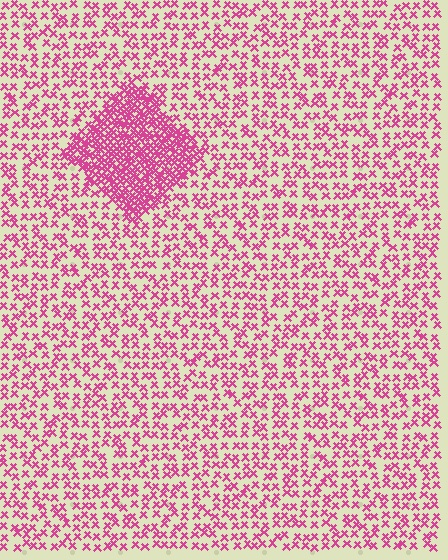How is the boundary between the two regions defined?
The boundary is defined by a change in element density (approximately 2.6x ratio). All elements are the same color, size, and shape.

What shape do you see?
I see a diamond.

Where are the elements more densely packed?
The elements are more densely packed inside the diamond boundary.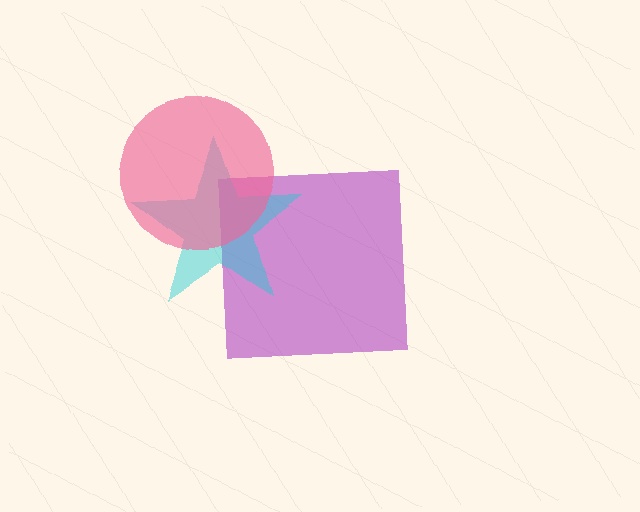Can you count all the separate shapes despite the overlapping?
Yes, there are 3 separate shapes.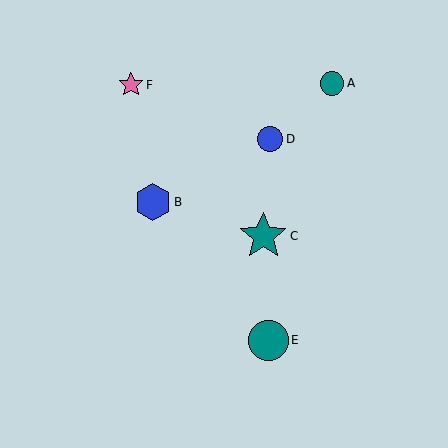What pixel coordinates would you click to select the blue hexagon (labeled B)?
Click at (153, 202) to select the blue hexagon B.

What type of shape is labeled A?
Shape A is a teal circle.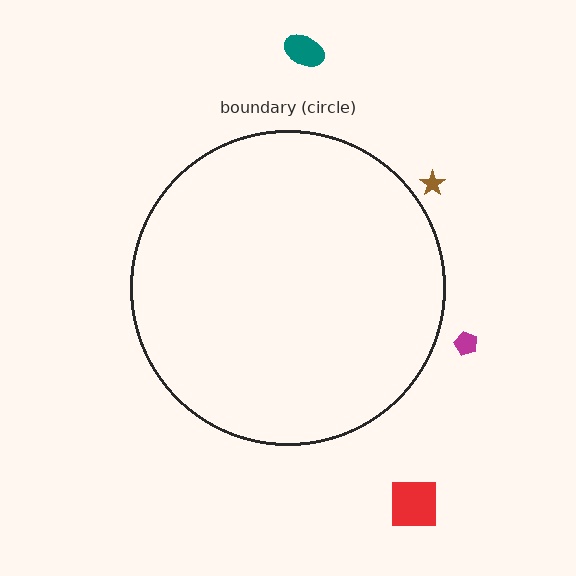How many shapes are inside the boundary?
0 inside, 4 outside.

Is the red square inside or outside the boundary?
Outside.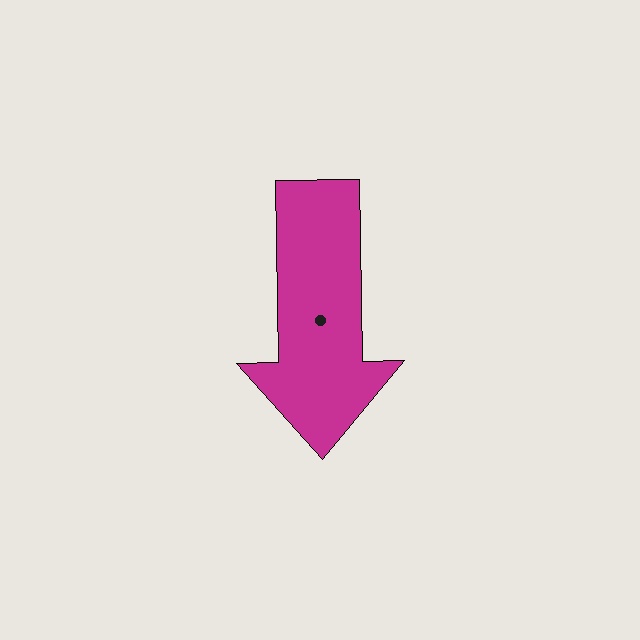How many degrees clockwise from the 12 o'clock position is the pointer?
Approximately 179 degrees.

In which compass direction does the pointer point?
South.